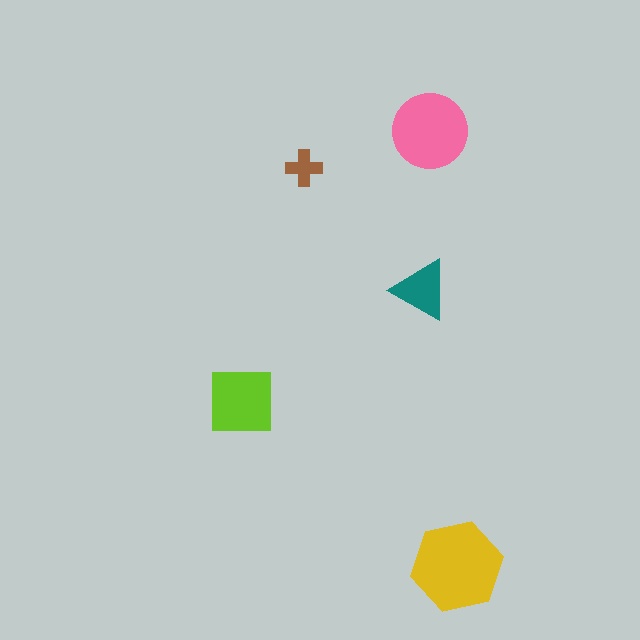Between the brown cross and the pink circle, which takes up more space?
The pink circle.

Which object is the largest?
The yellow hexagon.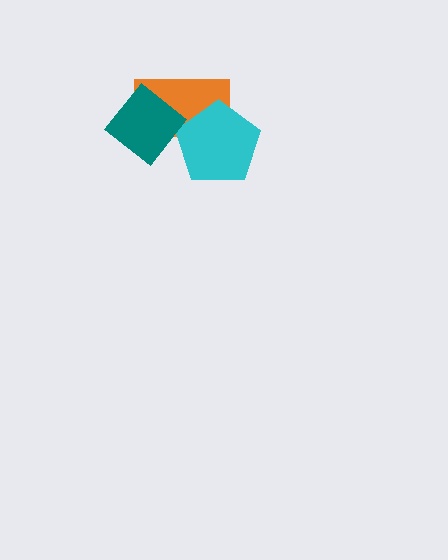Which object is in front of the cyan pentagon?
The teal diamond is in front of the cyan pentagon.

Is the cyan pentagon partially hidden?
Yes, it is partially covered by another shape.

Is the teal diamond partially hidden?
No, no other shape covers it.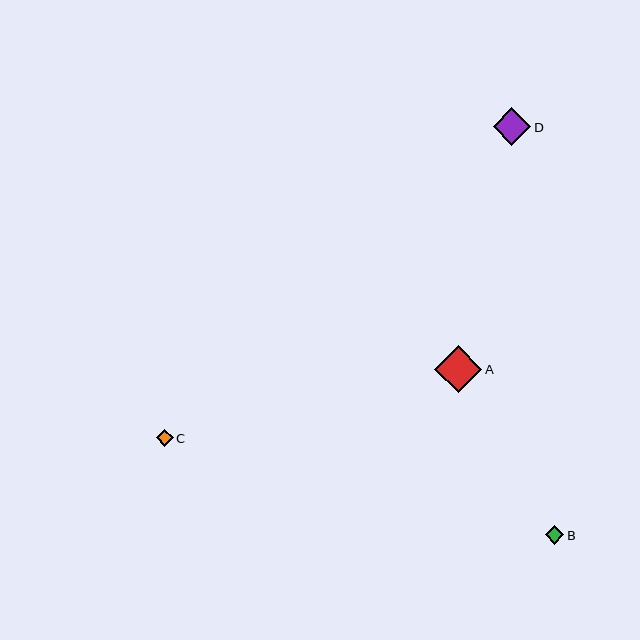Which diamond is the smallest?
Diamond C is the smallest with a size of approximately 17 pixels.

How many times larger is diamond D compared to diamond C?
Diamond D is approximately 2.2 times the size of diamond C.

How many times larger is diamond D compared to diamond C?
Diamond D is approximately 2.2 times the size of diamond C.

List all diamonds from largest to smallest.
From largest to smallest: A, D, B, C.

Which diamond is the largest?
Diamond A is the largest with a size of approximately 47 pixels.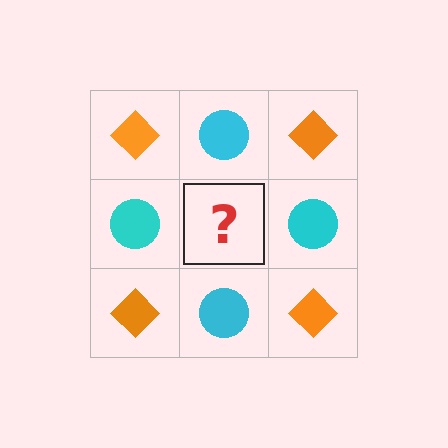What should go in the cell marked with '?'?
The missing cell should contain an orange diamond.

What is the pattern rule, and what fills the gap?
The rule is that it alternates orange diamond and cyan circle in a checkerboard pattern. The gap should be filled with an orange diamond.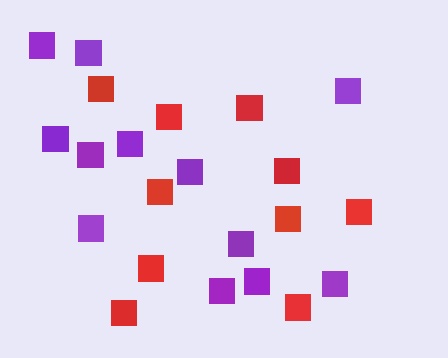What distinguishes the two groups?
There are 2 groups: one group of red squares (10) and one group of purple squares (12).